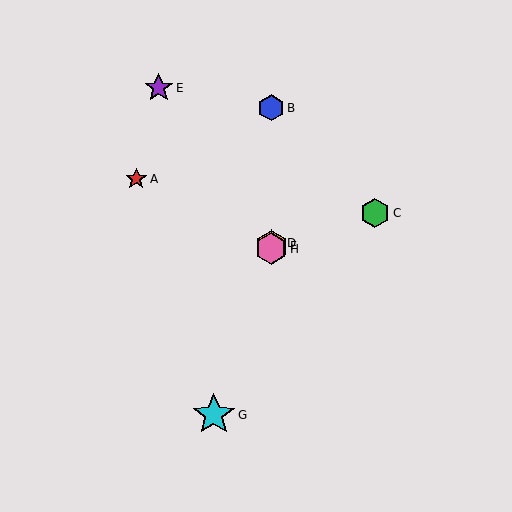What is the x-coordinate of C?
Object C is at x≈375.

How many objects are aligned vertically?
4 objects (B, D, F, H) are aligned vertically.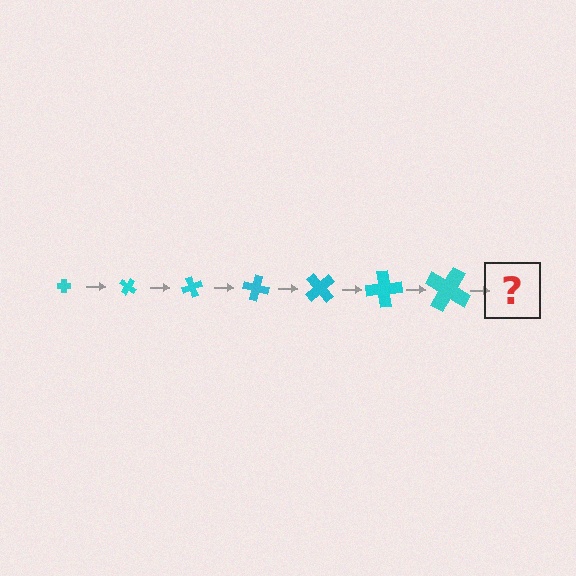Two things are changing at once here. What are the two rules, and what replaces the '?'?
The two rules are that the cross grows larger each step and it rotates 35 degrees each step. The '?' should be a cross, larger than the previous one and rotated 245 degrees from the start.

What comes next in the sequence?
The next element should be a cross, larger than the previous one and rotated 245 degrees from the start.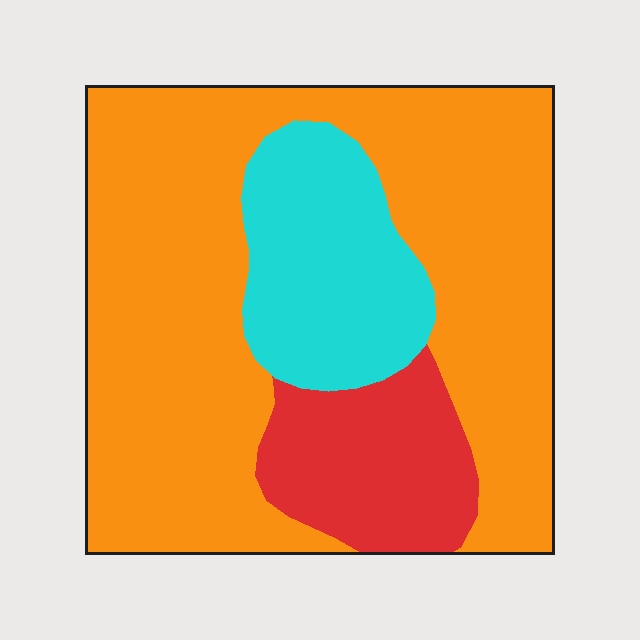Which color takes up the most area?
Orange, at roughly 65%.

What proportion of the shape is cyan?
Cyan takes up between a sixth and a third of the shape.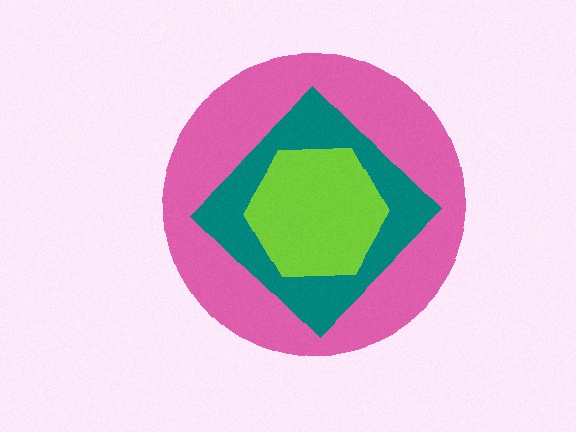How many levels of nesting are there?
3.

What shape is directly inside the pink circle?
The teal diamond.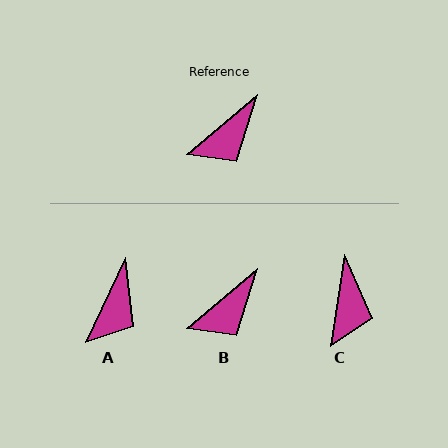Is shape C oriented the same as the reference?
No, it is off by about 41 degrees.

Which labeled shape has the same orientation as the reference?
B.